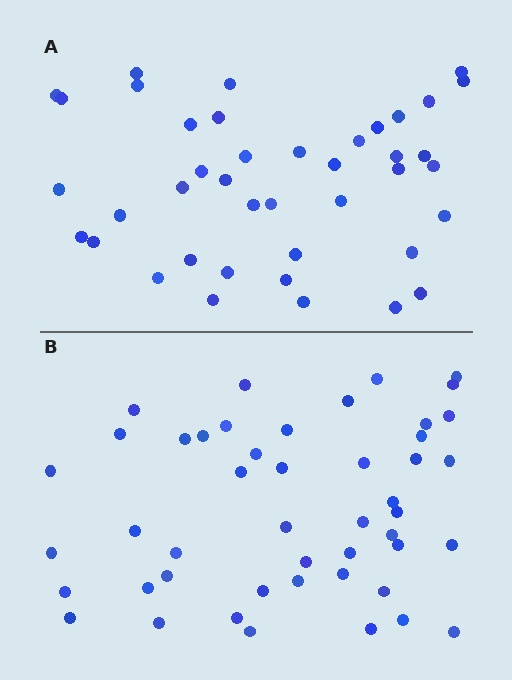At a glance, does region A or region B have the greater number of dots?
Region B (the bottom region) has more dots.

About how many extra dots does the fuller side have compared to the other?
Region B has about 6 more dots than region A.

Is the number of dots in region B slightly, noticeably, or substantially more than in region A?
Region B has only slightly more — the two regions are fairly close. The ratio is roughly 1.1 to 1.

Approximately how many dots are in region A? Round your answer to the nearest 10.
About 40 dots. (The exact count is 41, which rounds to 40.)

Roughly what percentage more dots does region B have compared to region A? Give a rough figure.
About 15% more.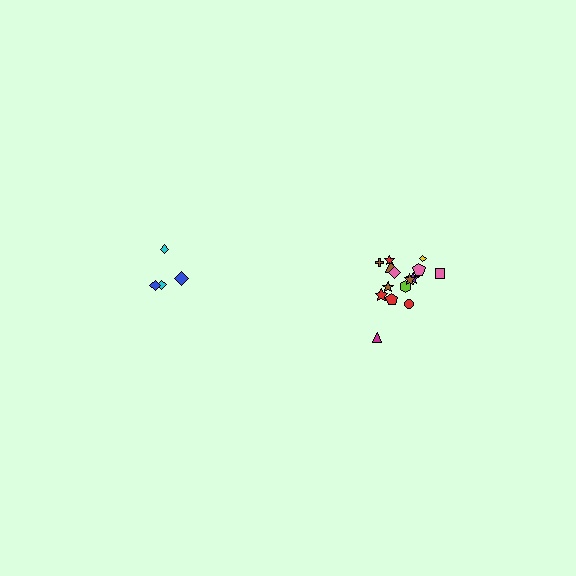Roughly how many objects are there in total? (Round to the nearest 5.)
Roughly 20 objects in total.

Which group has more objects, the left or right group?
The right group.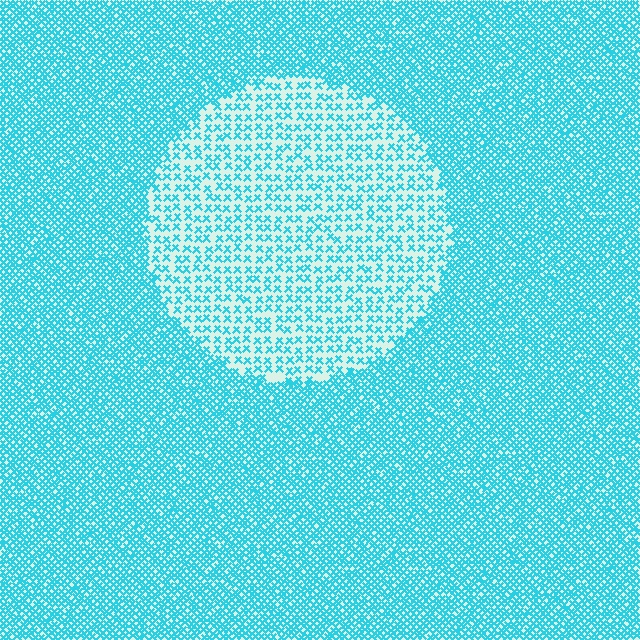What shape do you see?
I see a circle.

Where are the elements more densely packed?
The elements are more densely packed outside the circle boundary.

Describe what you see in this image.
The image contains small cyan elements arranged at two different densities. A circle-shaped region is visible where the elements are less densely packed than the surrounding area.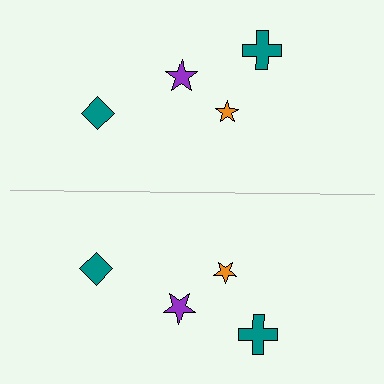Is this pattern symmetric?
Yes, this pattern has bilateral (reflection) symmetry.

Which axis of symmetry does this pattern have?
The pattern has a horizontal axis of symmetry running through the center of the image.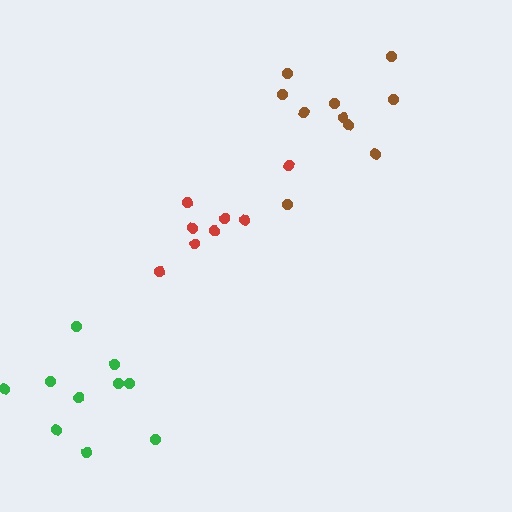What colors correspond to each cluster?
The clusters are colored: green, red, brown.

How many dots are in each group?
Group 1: 10 dots, Group 2: 8 dots, Group 3: 10 dots (28 total).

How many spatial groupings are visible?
There are 3 spatial groupings.